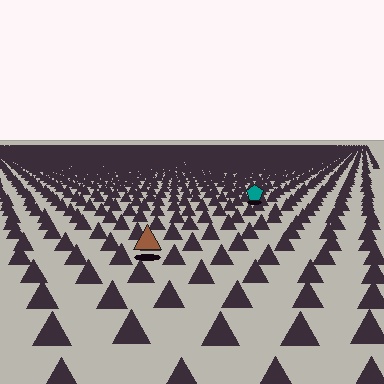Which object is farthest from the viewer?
The teal pentagon is farthest from the viewer. It appears smaller and the ground texture around it is denser.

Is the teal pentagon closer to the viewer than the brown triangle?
No. The brown triangle is closer — you can tell from the texture gradient: the ground texture is coarser near it.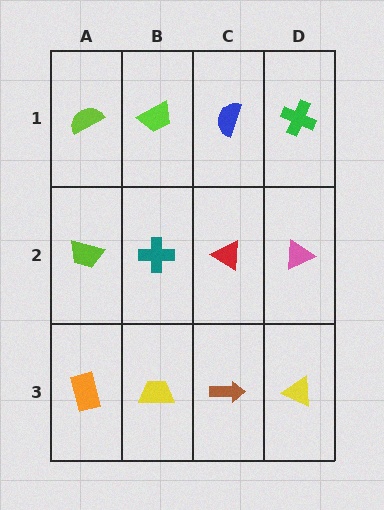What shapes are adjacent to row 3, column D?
A pink triangle (row 2, column D), a brown arrow (row 3, column C).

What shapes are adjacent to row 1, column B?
A teal cross (row 2, column B), a lime semicircle (row 1, column A), a blue semicircle (row 1, column C).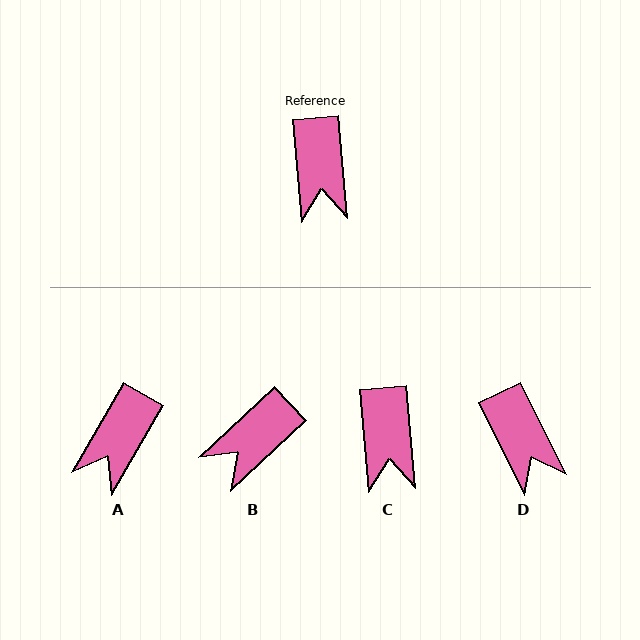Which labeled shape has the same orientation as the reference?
C.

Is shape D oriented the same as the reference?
No, it is off by about 22 degrees.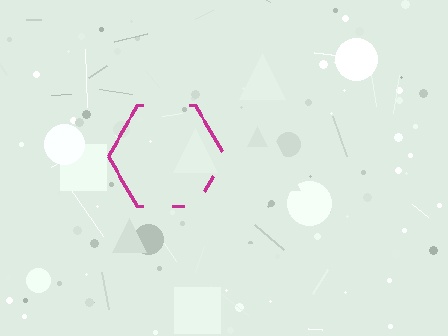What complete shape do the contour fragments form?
The contour fragments form a hexagon.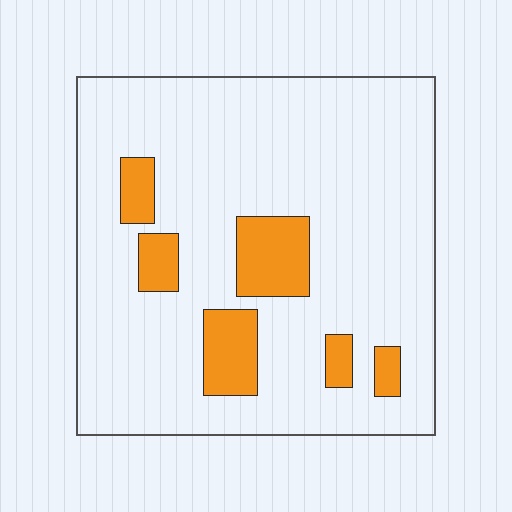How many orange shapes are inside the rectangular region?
6.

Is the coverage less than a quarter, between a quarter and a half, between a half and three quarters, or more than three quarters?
Less than a quarter.